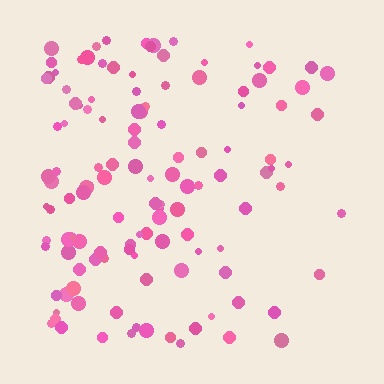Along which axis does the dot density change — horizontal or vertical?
Horizontal.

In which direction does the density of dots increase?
From right to left, with the left side densest.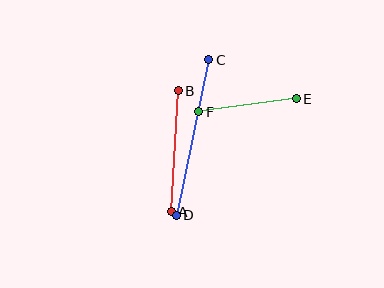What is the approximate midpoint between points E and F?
The midpoint is at approximately (248, 105) pixels.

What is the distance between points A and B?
The distance is approximately 121 pixels.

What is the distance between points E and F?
The distance is approximately 99 pixels.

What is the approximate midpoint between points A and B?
The midpoint is at approximately (175, 151) pixels.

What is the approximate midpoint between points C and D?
The midpoint is at approximately (192, 138) pixels.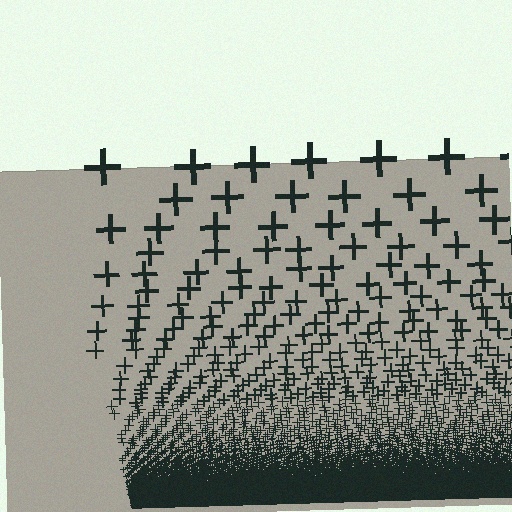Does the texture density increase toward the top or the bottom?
Density increases toward the bottom.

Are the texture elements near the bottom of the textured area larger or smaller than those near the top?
Smaller. The gradient is inverted — elements near the bottom are smaller and denser.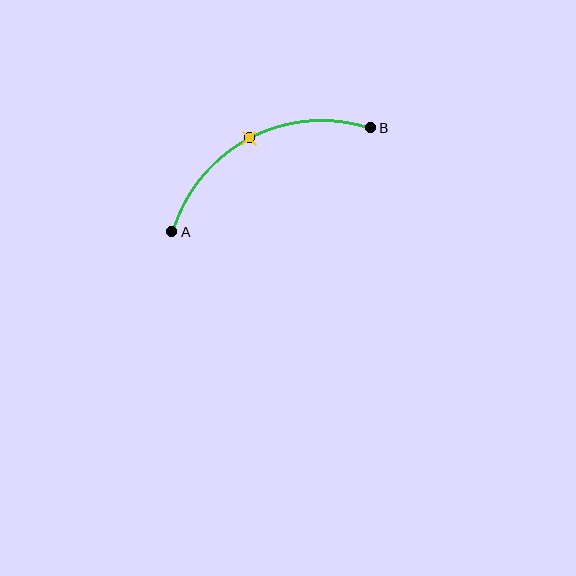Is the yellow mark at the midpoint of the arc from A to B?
Yes. The yellow mark lies on the arc at equal arc-length from both A and B — it is the arc midpoint.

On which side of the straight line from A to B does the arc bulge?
The arc bulges above the straight line connecting A and B.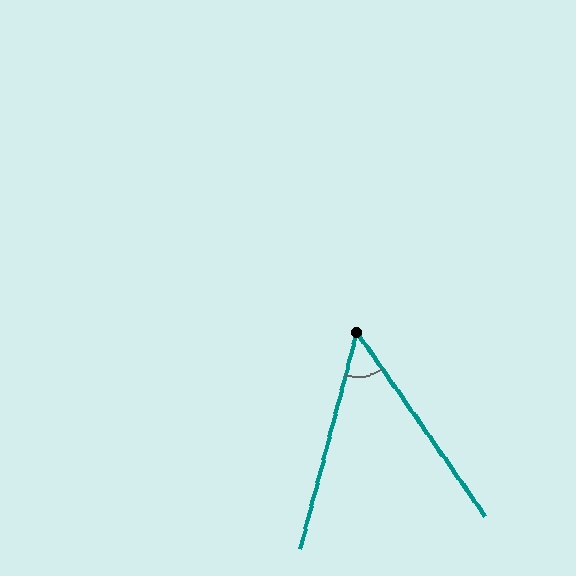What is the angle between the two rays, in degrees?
Approximately 50 degrees.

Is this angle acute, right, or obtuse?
It is acute.